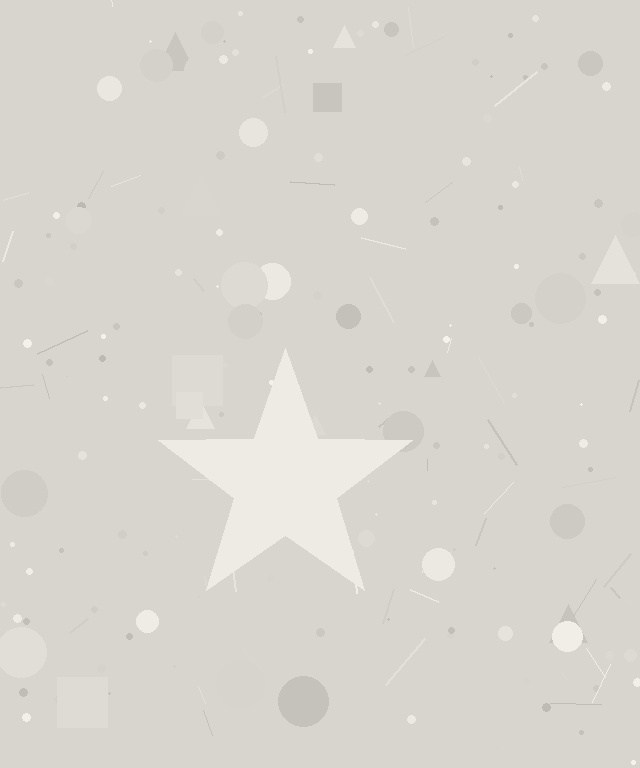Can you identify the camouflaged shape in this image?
The camouflaged shape is a star.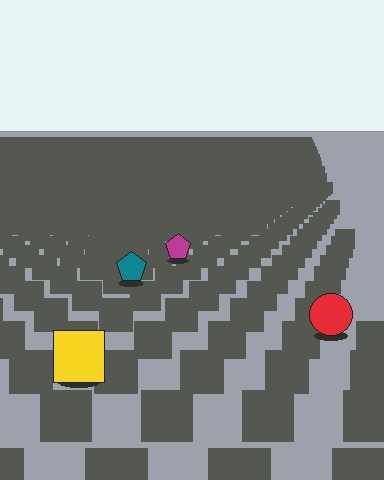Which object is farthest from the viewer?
The magenta pentagon is farthest from the viewer. It appears smaller and the ground texture around it is denser.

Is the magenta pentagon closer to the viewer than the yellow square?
No. The yellow square is closer — you can tell from the texture gradient: the ground texture is coarser near it.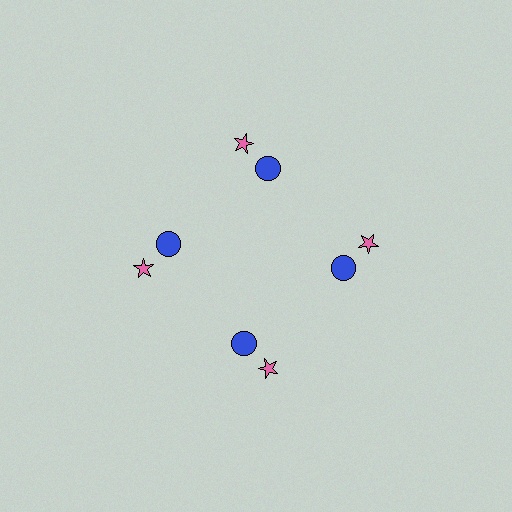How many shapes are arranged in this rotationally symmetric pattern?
There are 8 shapes, arranged in 4 groups of 2.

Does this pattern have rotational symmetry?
Yes, this pattern has 4-fold rotational symmetry. It looks the same after rotating 90 degrees around the center.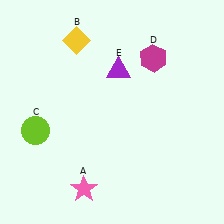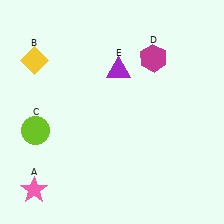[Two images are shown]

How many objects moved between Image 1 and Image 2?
2 objects moved between the two images.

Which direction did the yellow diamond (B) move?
The yellow diamond (B) moved left.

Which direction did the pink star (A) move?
The pink star (A) moved left.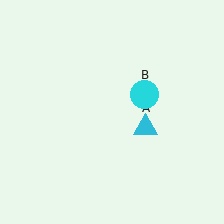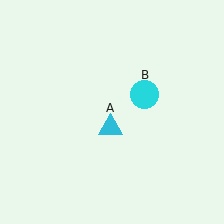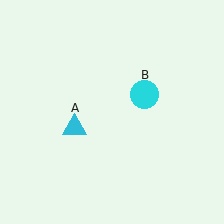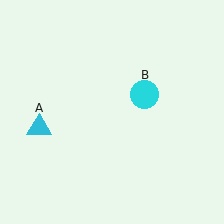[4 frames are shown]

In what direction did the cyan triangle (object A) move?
The cyan triangle (object A) moved left.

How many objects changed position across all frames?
1 object changed position: cyan triangle (object A).